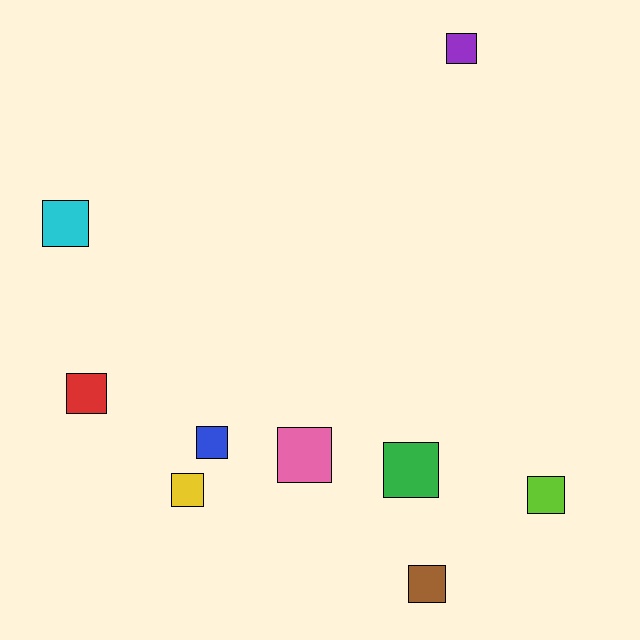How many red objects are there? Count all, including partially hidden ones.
There is 1 red object.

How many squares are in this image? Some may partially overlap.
There are 9 squares.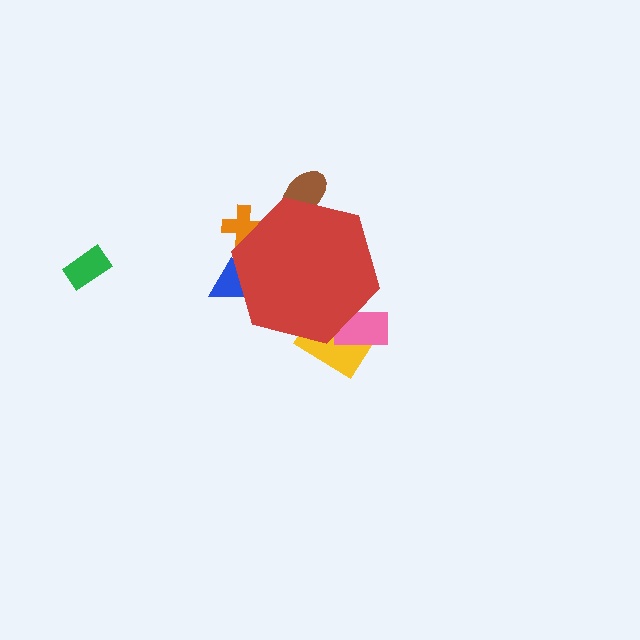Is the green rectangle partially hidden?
No, the green rectangle is fully visible.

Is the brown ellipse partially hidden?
Yes, the brown ellipse is partially hidden behind the red hexagon.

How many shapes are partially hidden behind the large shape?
5 shapes are partially hidden.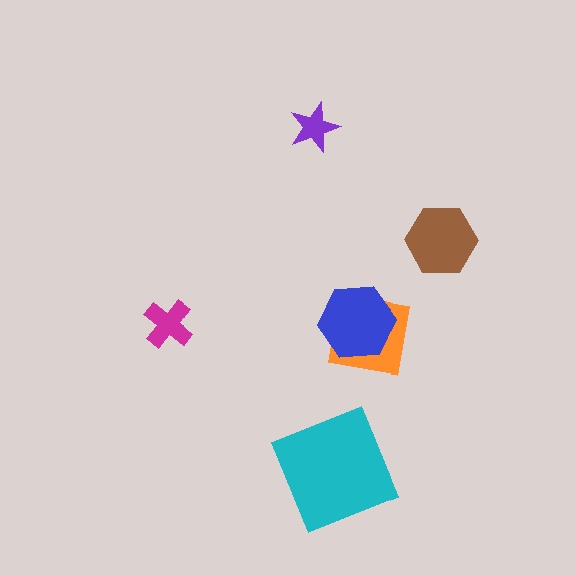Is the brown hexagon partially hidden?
No, no other shape covers it.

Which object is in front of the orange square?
The blue hexagon is in front of the orange square.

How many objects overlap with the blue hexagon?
1 object overlaps with the blue hexagon.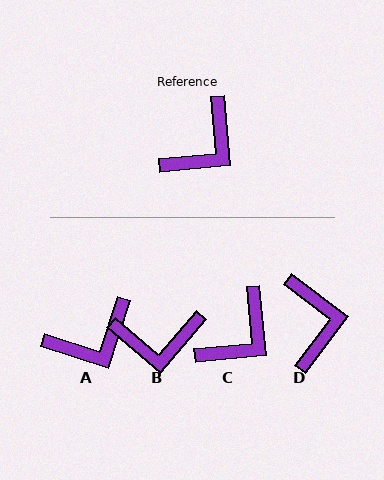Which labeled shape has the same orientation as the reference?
C.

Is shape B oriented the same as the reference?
No, it is off by about 46 degrees.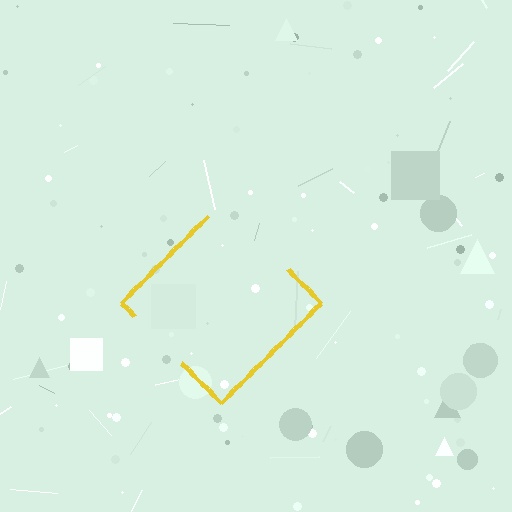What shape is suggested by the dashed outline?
The dashed outline suggests a diamond.